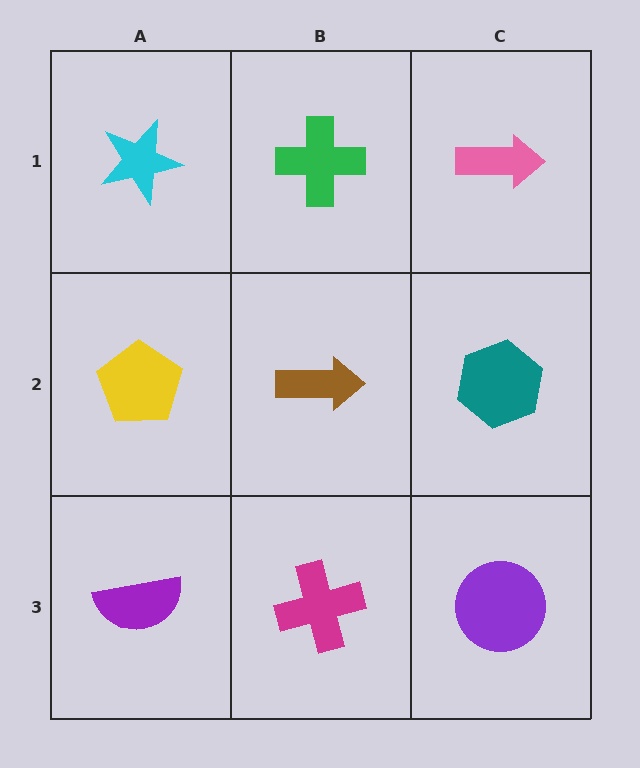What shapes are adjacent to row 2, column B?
A green cross (row 1, column B), a magenta cross (row 3, column B), a yellow pentagon (row 2, column A), a teal hexagon (row 2, column C).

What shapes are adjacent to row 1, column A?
A yellow pentagon (row 2, column A), a green cross (row 1, column B).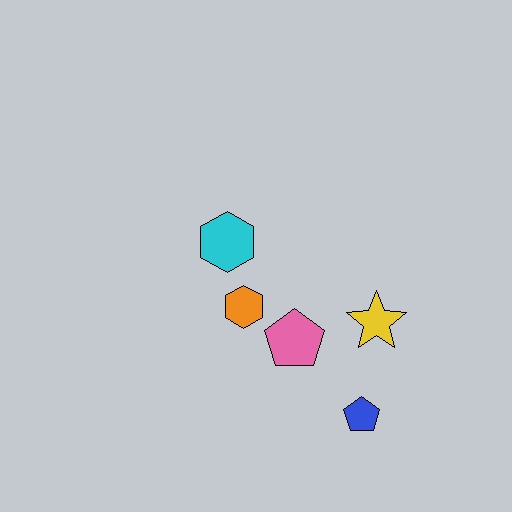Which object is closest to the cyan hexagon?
The orange hexagon is closest to the cyan hexagon.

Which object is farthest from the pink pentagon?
The cyan hexagon is farthest from the pink pentagon.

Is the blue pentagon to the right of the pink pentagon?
Yes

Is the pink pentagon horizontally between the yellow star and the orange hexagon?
Yes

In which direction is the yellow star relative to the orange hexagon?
The yellow star is to the right of the orange hexagon.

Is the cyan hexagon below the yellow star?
No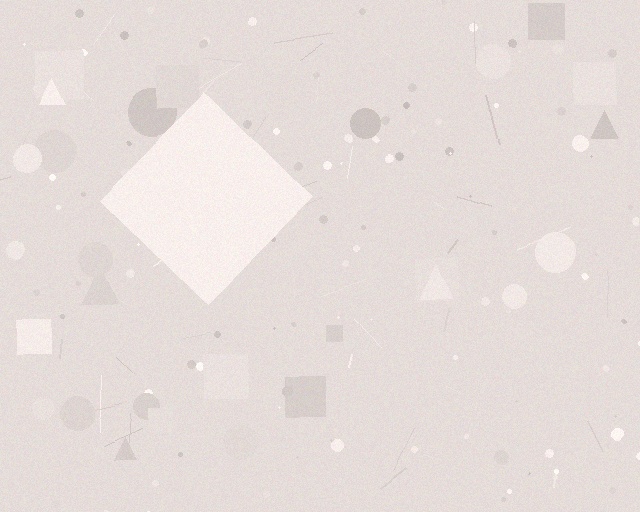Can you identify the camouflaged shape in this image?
The camouflaged shape is a diamond.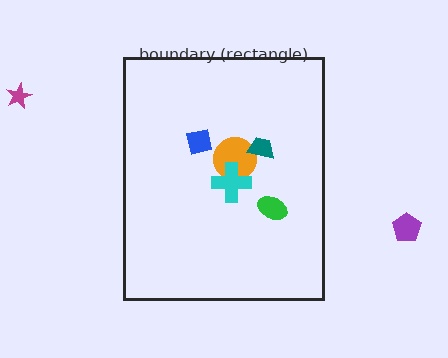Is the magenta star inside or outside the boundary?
Outside.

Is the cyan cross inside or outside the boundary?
Inside.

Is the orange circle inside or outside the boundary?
Inside.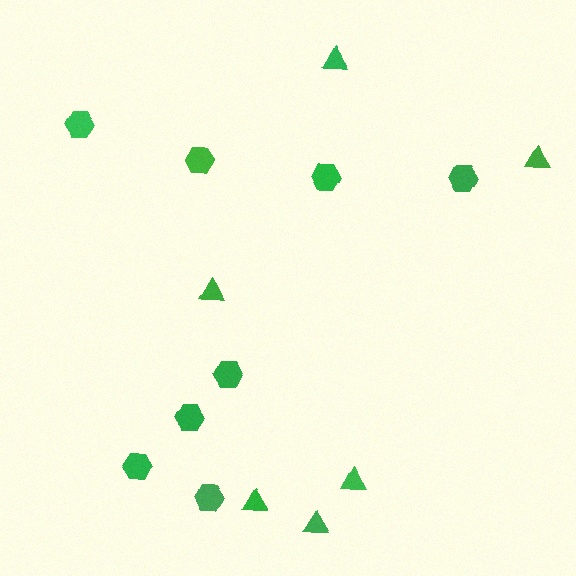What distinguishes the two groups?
There are 2 groups: one group of hexagons (8) and one group of triangles (6).